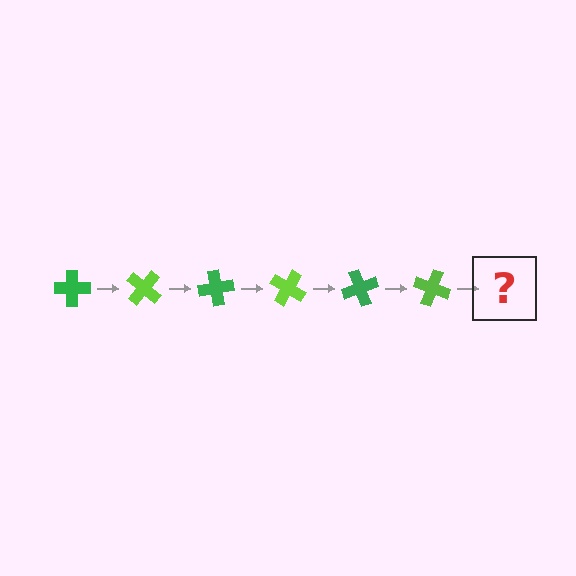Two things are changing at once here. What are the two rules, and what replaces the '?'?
The two rules are that it rotates 40 degrees each step and the color cycles through green and lime. The '?' should be a green cross, rotated 240 degrees from the start.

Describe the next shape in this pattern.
It should be a green cross, rotated 240 degrees from the start.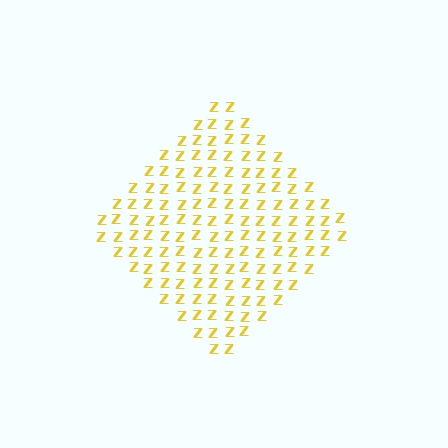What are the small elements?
The small elements are letter Z's.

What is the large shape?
The large shape is a diamond.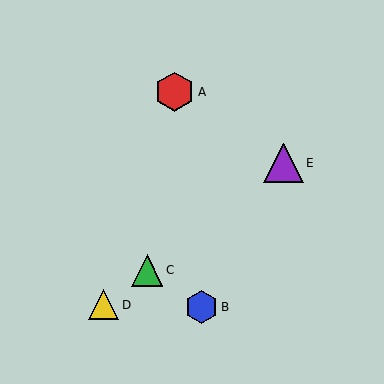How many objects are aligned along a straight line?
3 objects (C, D, E) are aligned along a straight line.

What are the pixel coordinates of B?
Object B is at (202, 307).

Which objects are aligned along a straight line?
Objects C, D, E are aligned along a straight line.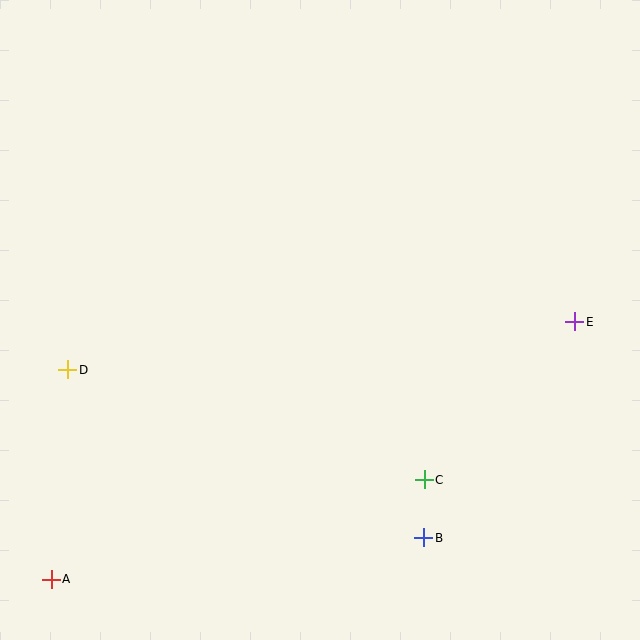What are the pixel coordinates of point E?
Point E is at (575, 322).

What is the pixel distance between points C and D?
The distance between C and D is 373 pixels.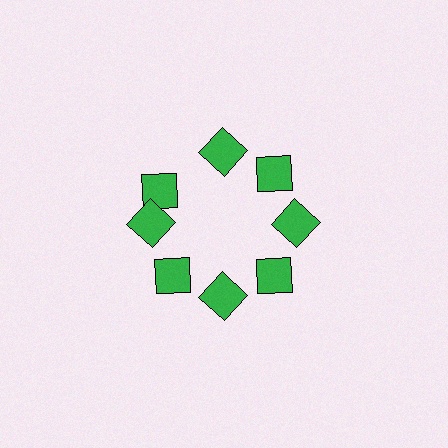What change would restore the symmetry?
The symmetry would be restored by rotating it back into even spacing with its neighbors so that all 8 diamonds sit at equal angles and equal distance from the center.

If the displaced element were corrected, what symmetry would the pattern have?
It would have 8-fold rotational symmetry — the pattern would map onto itself every 45 degrees.